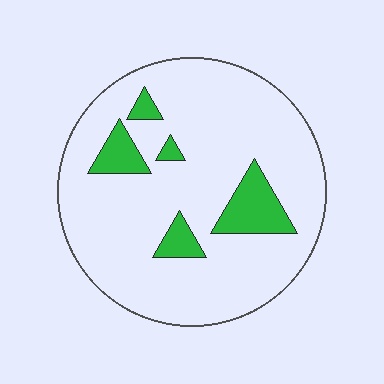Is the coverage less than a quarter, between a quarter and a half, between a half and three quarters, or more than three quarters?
Less than a quarter.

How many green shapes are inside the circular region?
5.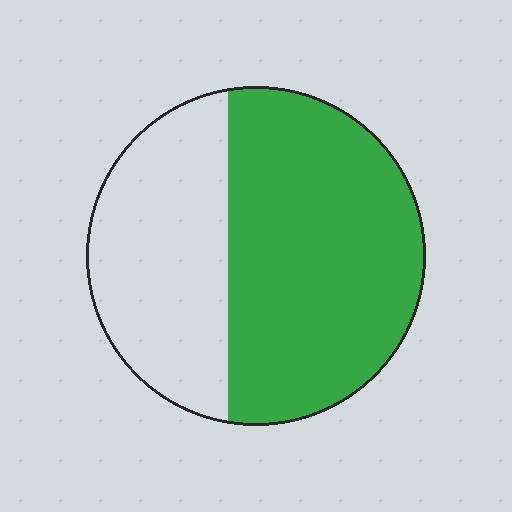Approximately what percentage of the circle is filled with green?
Approximately 60%.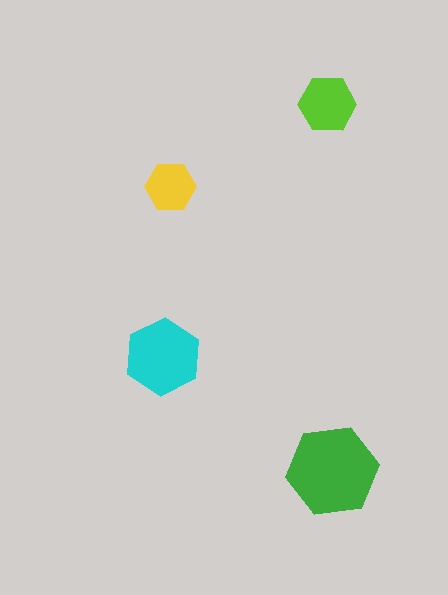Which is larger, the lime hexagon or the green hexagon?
The green one.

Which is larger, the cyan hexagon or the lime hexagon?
The cyan one.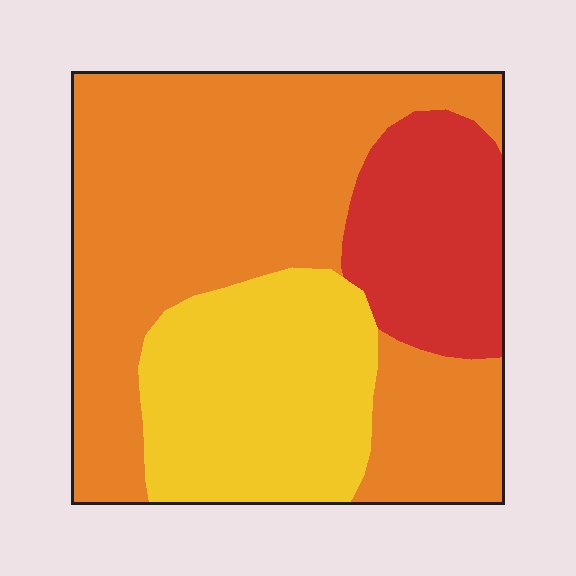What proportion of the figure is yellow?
Yellow covers roughly 25% of the figure.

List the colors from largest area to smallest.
From largest to smallest: orange, yellow, red.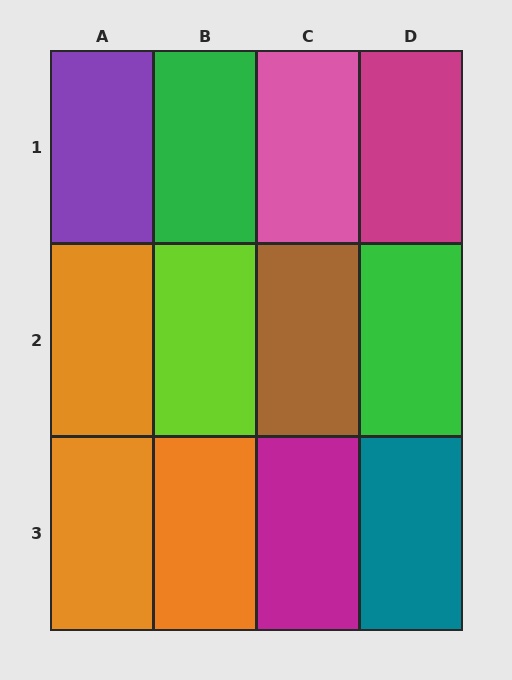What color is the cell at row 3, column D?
Teal.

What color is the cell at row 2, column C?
Brown.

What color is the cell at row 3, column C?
Magenta.